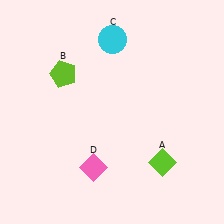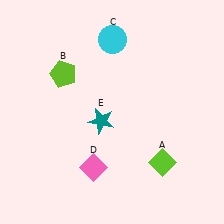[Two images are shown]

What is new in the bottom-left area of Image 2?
A teal star (E) was added in the bottom-left area of Image 2.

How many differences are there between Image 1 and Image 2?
There is 1 difference between the two images.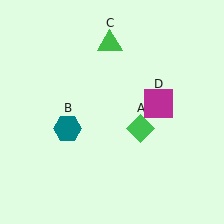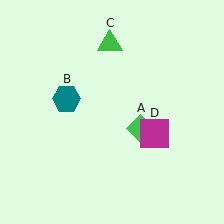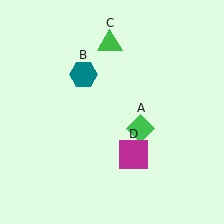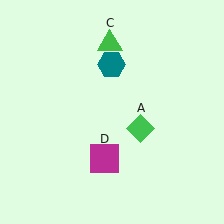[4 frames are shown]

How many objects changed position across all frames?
2 objects changed position: teal hexagon (object B), magenta square (object D).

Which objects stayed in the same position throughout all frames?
Green diamond (object A) and green triangle (object C) remained stationary.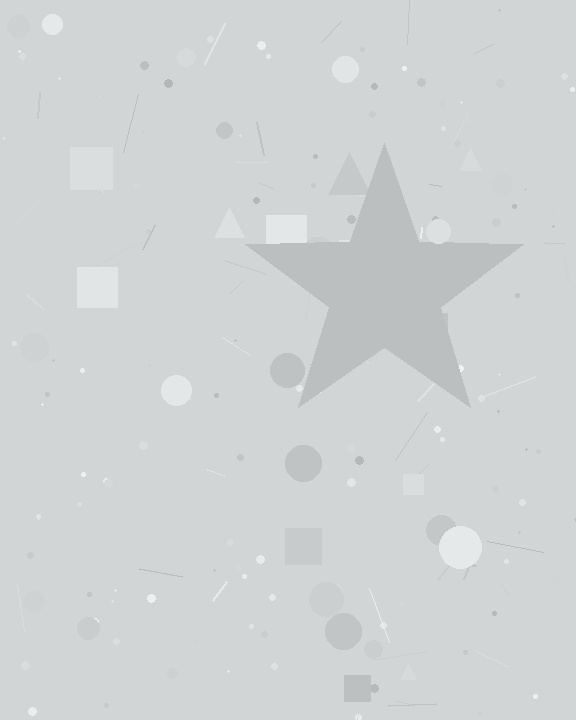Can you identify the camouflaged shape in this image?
The camouflaged shape is a star.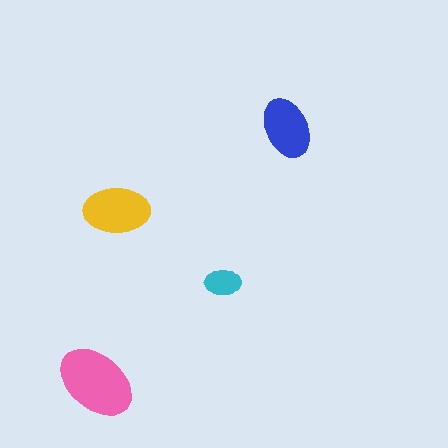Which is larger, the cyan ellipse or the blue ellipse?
The blue one.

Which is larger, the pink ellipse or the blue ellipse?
The pink one.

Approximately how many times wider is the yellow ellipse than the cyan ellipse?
About 2 times wider.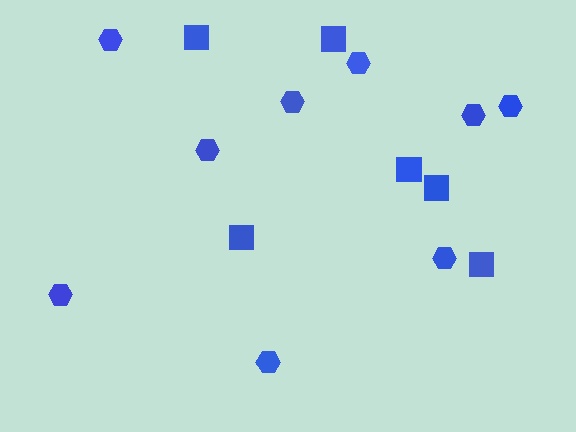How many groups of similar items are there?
There are 2 groups: one group of squares (6) and one group of hexagons (9).